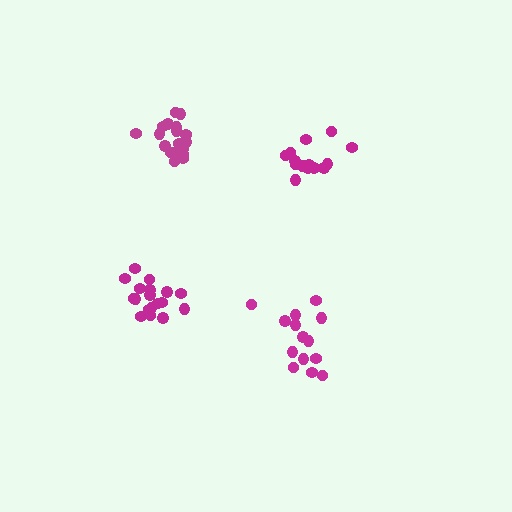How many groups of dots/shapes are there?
There are 4 groups.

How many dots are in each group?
Group 1: 18 dots, Group 2: 19 dots, Group 3: 14 dots, Group 4: 14 dots (65 total).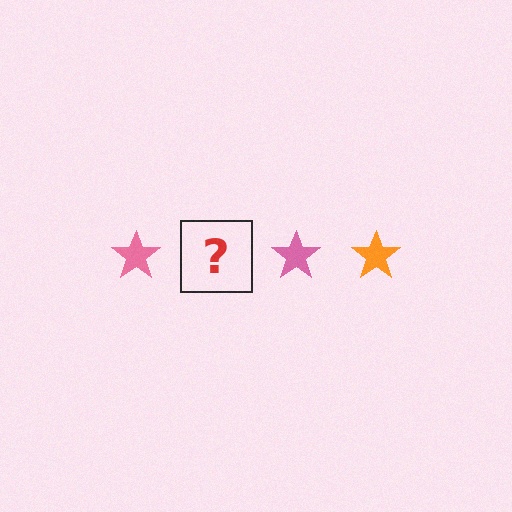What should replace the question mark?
The question mark should be replaced with an orange star.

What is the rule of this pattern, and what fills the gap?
The rule is that the pattern cycles through pink, orange stars. The gap should be filled with an orange star.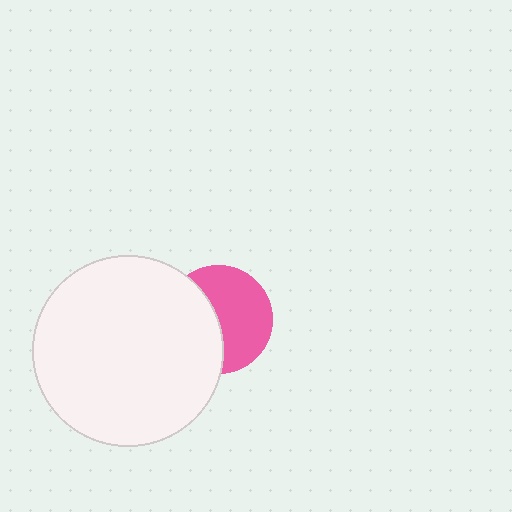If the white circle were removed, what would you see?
You would see the complete pink circle.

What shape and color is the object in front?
The object in front is a white circle.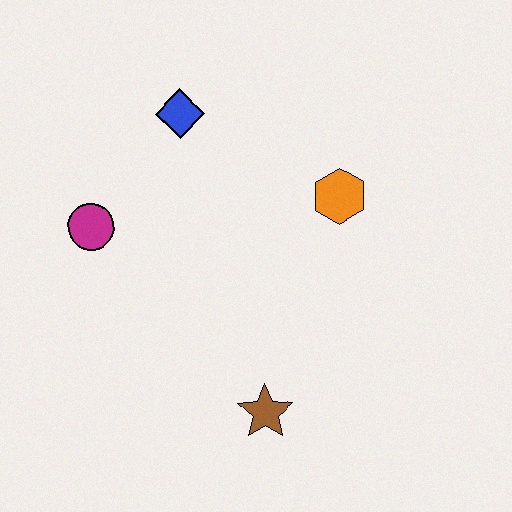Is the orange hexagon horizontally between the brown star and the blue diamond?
No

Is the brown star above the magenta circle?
No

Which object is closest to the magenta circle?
The blue diamond is closest to the magenta circle.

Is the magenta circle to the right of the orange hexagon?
No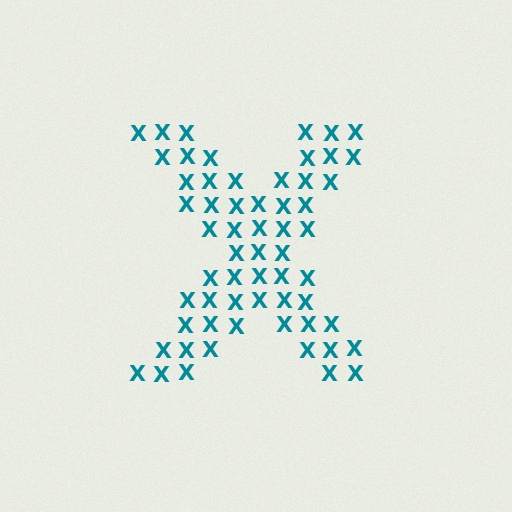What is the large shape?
The large shape is the letter X.